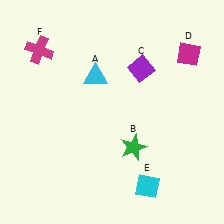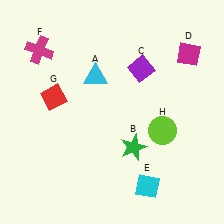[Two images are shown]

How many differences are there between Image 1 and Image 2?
There are 2 differences between the two images.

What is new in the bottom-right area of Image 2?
A lime circle (H) was added in the bottom-right area of Image 2.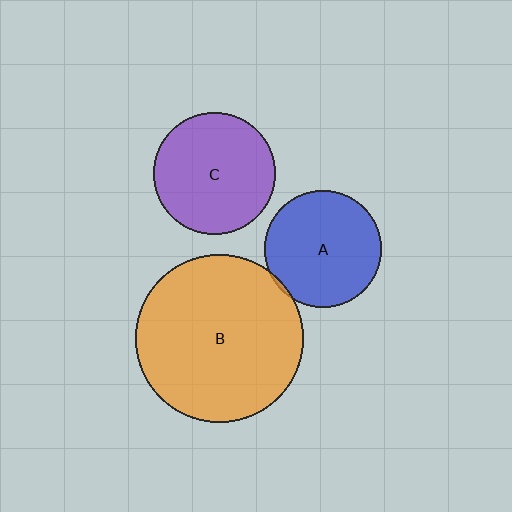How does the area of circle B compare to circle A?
Approximately 2.1 times.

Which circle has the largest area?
Circle B (orange).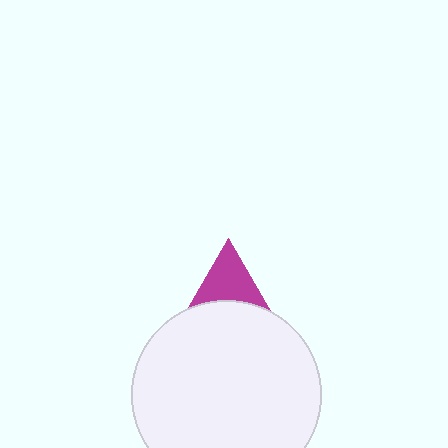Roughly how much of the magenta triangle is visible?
About half of it is visible (roughly 46%).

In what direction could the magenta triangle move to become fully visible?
The magenta triangle could move up. That would shift it out from behind the white circle entirely.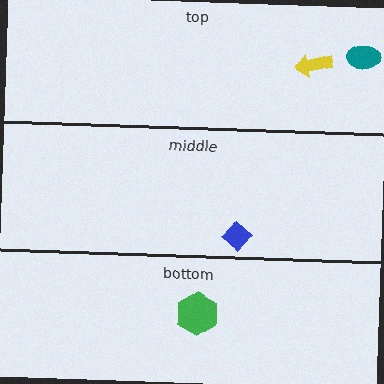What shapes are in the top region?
The teal ellipse, the yellow arrow.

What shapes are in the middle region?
The blue diamond.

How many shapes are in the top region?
2.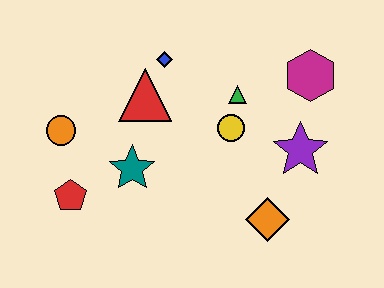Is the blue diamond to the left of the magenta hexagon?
Yes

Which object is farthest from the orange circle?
The magenta hexagon is farthest from the orange circle.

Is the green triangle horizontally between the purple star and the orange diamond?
No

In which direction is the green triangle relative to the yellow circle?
The green triangle is above the yellow circle.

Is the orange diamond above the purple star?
No